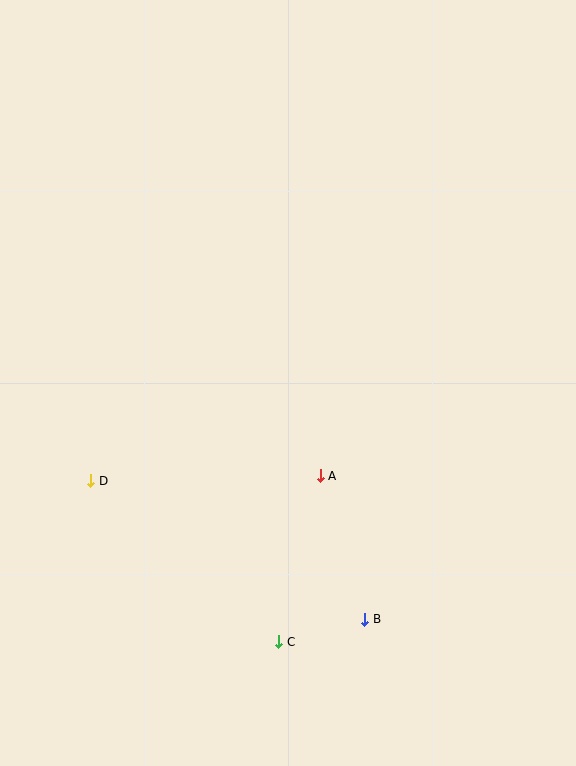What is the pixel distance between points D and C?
The distance between D and C is 247 pixels.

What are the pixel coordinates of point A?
Point A is at (320, 476).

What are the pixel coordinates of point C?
Point C is at (279, 642).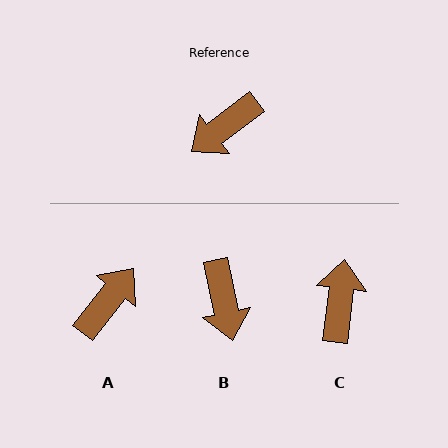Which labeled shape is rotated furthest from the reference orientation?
A, about 165 degrees away.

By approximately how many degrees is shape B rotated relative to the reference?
Approximately 65 degrees counter-clockwise.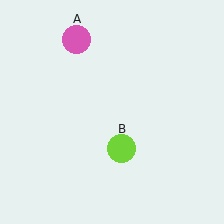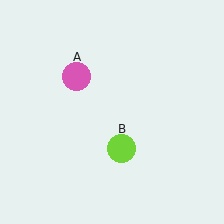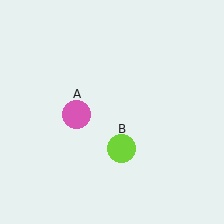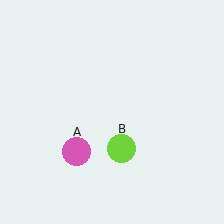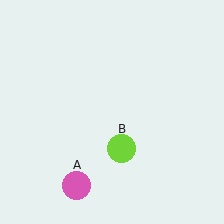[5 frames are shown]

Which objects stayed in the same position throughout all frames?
Lime circle (object B) remained stationary.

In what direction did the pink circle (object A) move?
The pink circle (object A) moved down.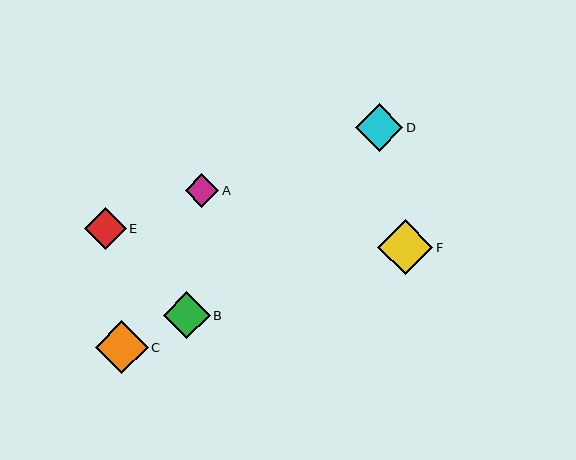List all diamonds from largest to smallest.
From largest to smallest: F, C, D, B, E, A.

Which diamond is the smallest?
Diamond A is the smallest with a size of approximately 34 pixels.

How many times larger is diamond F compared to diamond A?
Diamond F is approximately 1.6 times the size of diamond A.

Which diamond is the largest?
Diamond F is the largest with a size of approximately 55 pixels.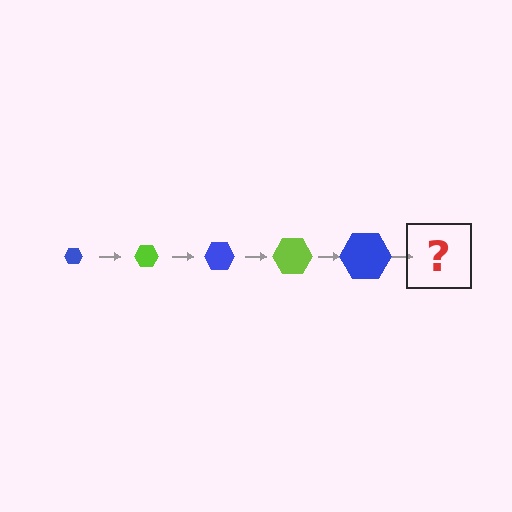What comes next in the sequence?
The next element should be a lime hexagon, larger than the previous one.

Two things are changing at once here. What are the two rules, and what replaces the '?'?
The two rules are that the hexagon grows larger each step and the color cycles through blue and lime. The '?' should be a lime hexagon, larger than the previous one.